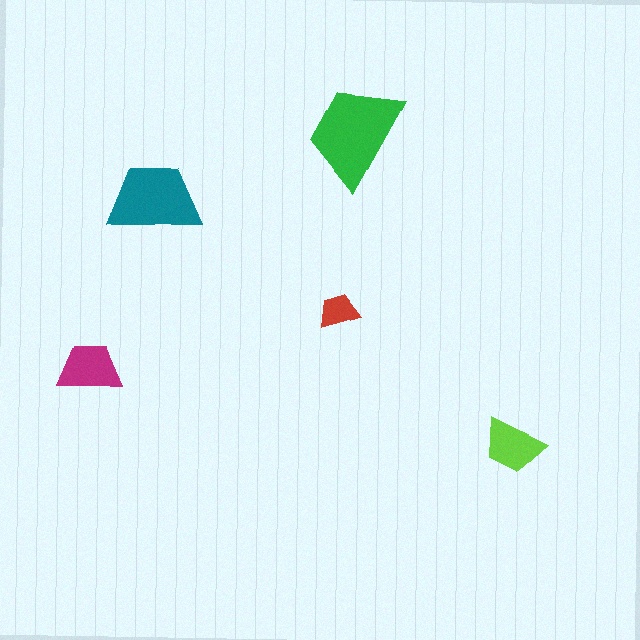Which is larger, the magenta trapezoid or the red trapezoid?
The magenta one.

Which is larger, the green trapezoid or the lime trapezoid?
The green one.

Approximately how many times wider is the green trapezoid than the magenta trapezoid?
About 1.5 times wider.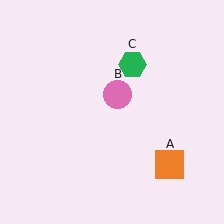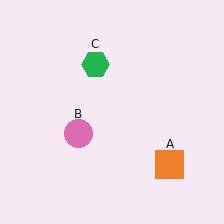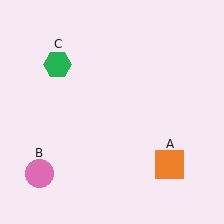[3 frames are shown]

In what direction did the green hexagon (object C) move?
The green hexagon (object C) moved left.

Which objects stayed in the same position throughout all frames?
Orange square (object A) remained stationary.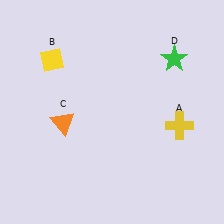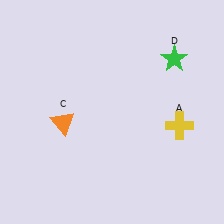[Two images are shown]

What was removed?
The yellow diamond (B) was removed in Image 2.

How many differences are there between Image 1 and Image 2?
There is 1 difference between the two images.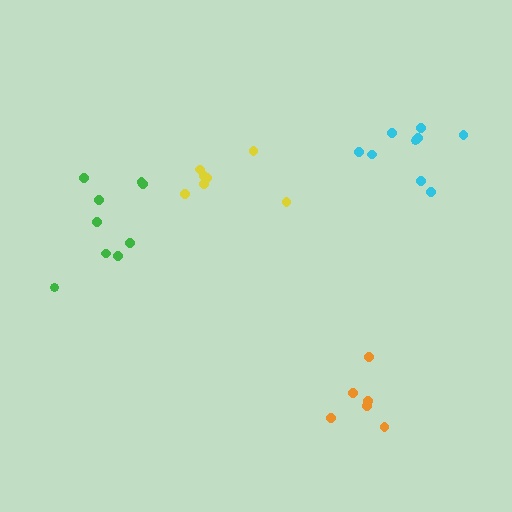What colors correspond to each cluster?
The clusters are colored: green, orange, cyan, yellow.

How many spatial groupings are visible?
There are 4 spatial groupings.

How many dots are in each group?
Group 1: 9 dots, Group 2: 6 dots, Group 3: 9 dots, Group 4: 7 dots (31 total).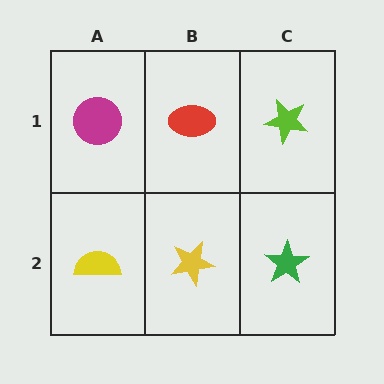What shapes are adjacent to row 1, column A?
A yellow semicircle (row 2, column A), a red ellipse (row 1, column B).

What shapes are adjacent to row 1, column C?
A green star (row 2, column C), a red ellipse (row 1, column B).